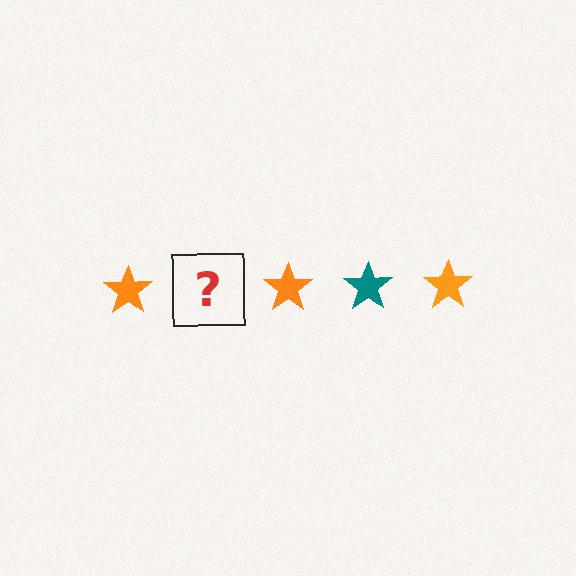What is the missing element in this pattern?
The missing element is a teal star.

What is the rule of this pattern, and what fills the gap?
The rule is that the pattern cycles through orange, teal stars. The gap should be filled with a teal star.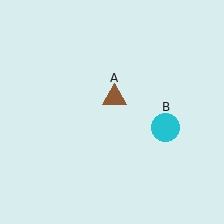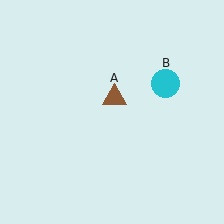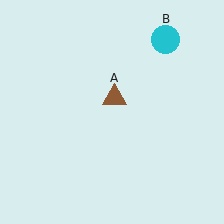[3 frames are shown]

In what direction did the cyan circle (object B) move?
The cyan circle (object B) moved up.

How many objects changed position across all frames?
1 object changed position: cyan circle (object B).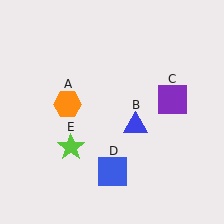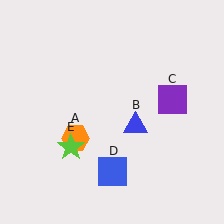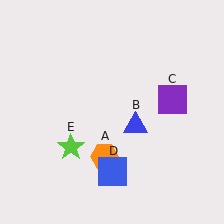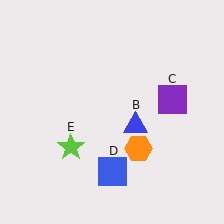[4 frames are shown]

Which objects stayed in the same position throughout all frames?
Blue triangle (object B) and purple square (object C) and blue square (object D) and lime star (object E) remained stationary.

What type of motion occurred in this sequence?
The orange hexagon (object A) rotated counterclockwise around the center of the scene.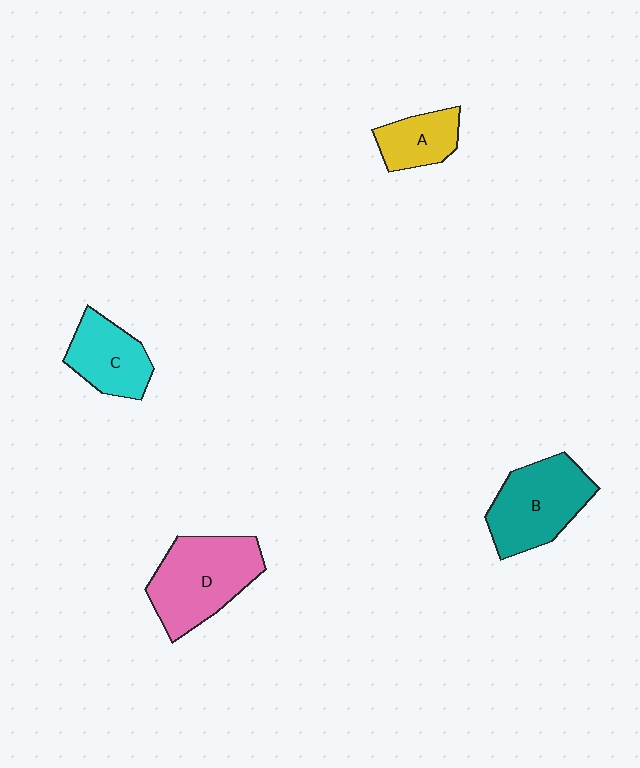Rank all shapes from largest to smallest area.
From largest to smallest: D (pink), B (teal), C (cyan), A (yellow).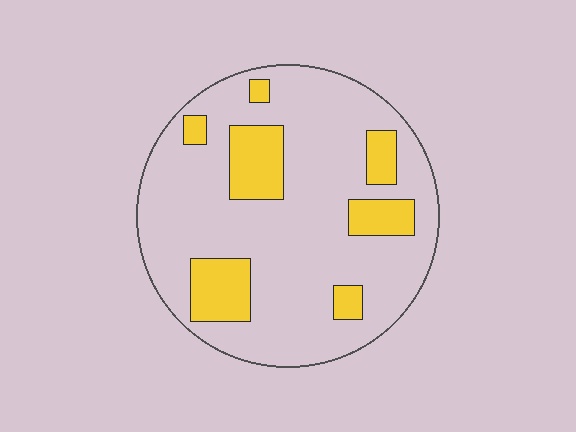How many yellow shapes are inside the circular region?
7.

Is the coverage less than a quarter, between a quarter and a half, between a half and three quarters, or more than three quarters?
Less than a quarter.